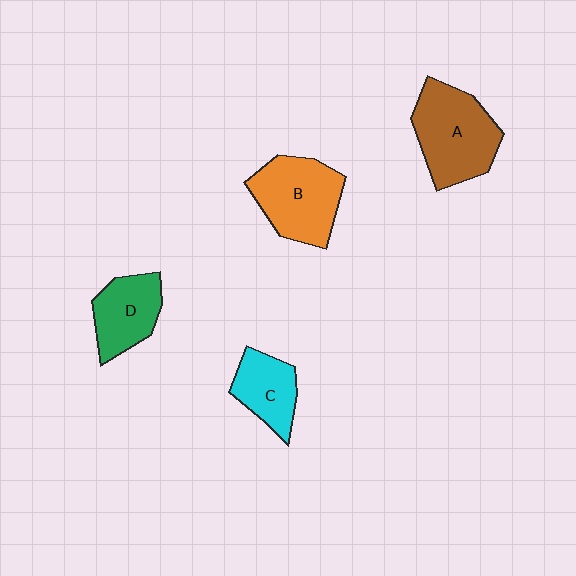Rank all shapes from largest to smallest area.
From largest to smallest: A (brown), B (orange), D (green), C (cyan).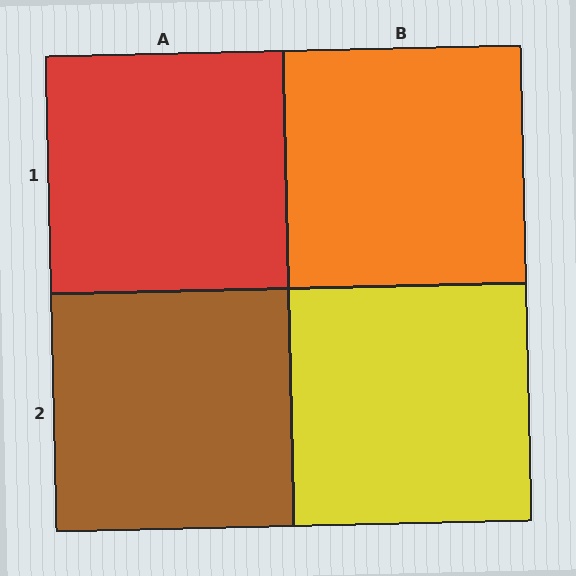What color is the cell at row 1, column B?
Orange.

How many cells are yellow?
1 cell is yellow.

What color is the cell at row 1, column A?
Red.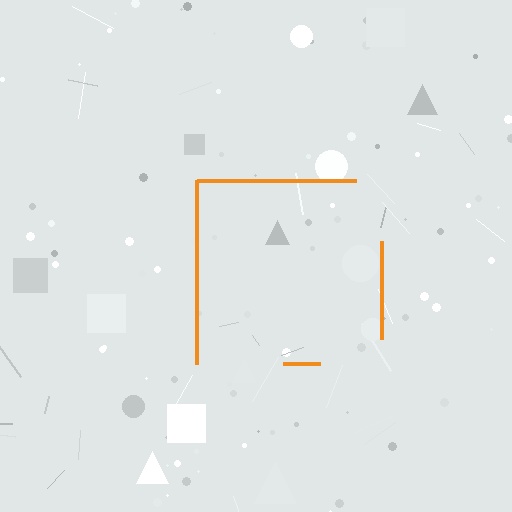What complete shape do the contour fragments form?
The contour fragments form a square.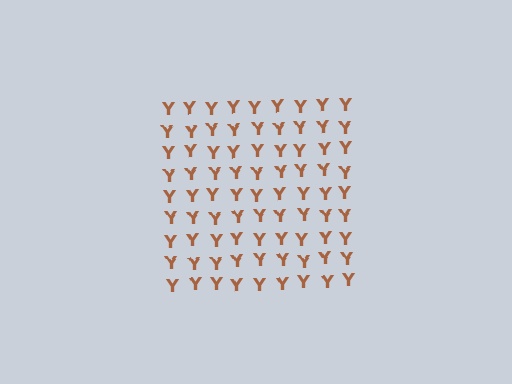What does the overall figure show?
The overall figure shows a square.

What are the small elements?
The small elements are letter Y's.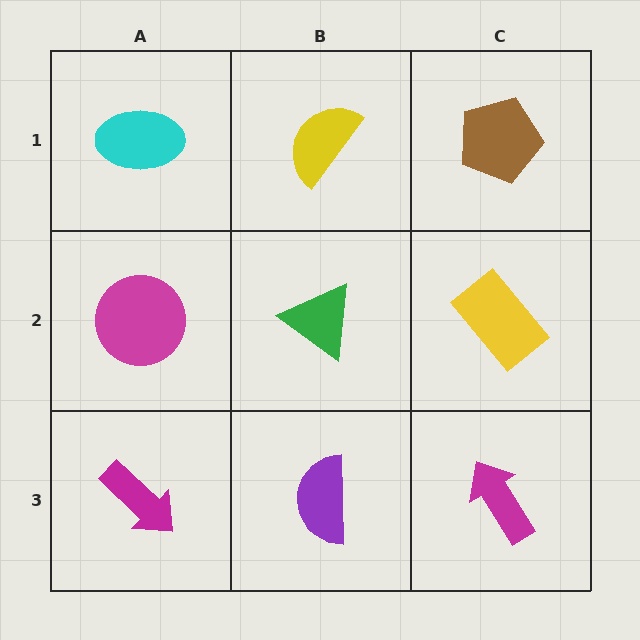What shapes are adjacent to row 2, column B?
A yellow semicircle (row 1, column B), a purple semicircle (row 3, column B), a magenta circle (row 2, column A), a yellow rectangle (row 2, column C).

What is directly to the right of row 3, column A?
A purple semicircle.